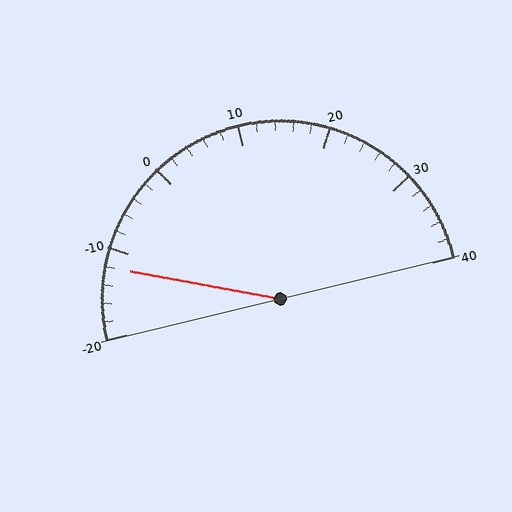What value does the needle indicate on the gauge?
The needle indicates approximately -12.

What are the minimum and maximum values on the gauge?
The gauge ranges from -20 to 40.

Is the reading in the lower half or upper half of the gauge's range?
The reading is in the lower half of the range (-20 to 40).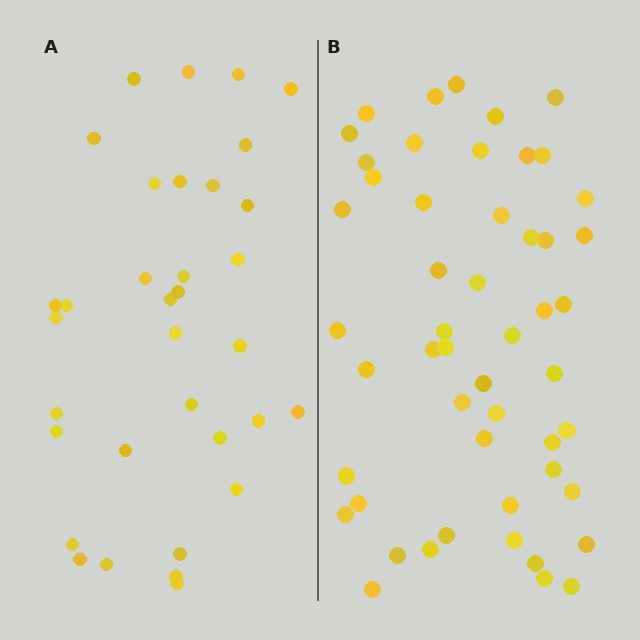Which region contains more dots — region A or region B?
Region B (the right region) has more dots.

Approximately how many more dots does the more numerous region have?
Region B has approximately 15 more dots than region A.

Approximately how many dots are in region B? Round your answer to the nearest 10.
About 50 dots. (The exact count is 51, which rounds to 50.)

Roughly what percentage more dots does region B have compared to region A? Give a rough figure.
About 50% more.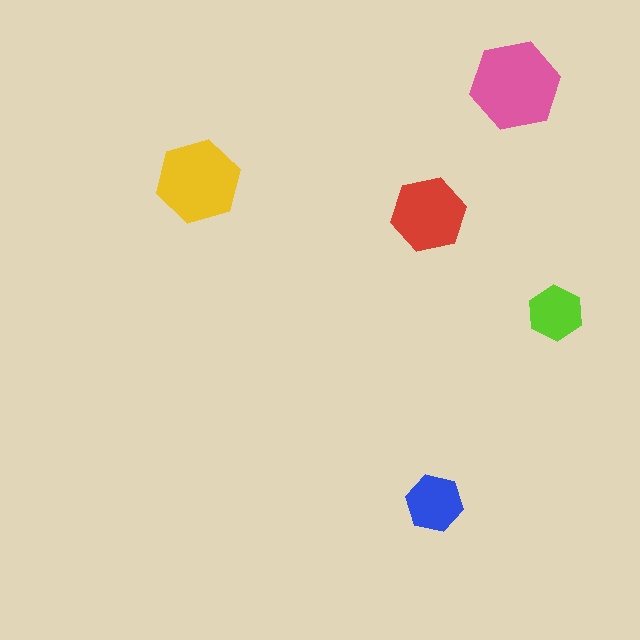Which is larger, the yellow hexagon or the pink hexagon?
The pink one.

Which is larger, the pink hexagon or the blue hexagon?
The pink one.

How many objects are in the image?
There are 5 objects in the image.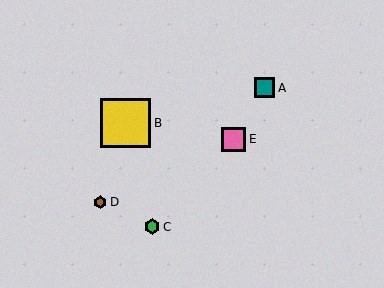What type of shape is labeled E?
Shape E is a pink square.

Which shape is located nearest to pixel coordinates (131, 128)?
The yellow square (labeled B) at (126, 123) is nearest to that location.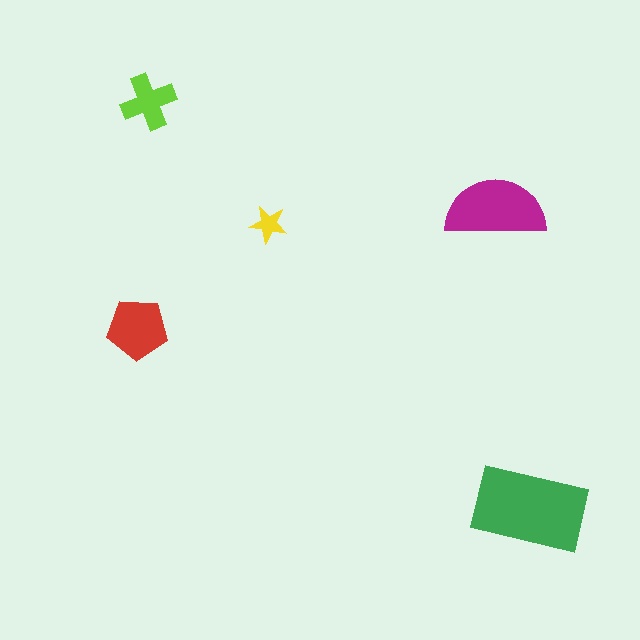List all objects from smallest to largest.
The yellow star, the lime cross, the red pentagon, the magenta semicircle, the green rectangle.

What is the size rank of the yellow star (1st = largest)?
5th.